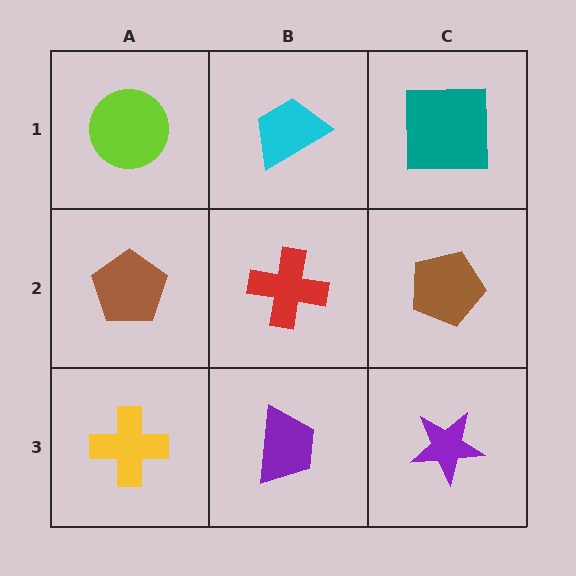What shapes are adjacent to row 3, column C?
A brown pentagon (row 2, column C), a purple trapezoid (row 3, column B).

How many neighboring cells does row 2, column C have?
3.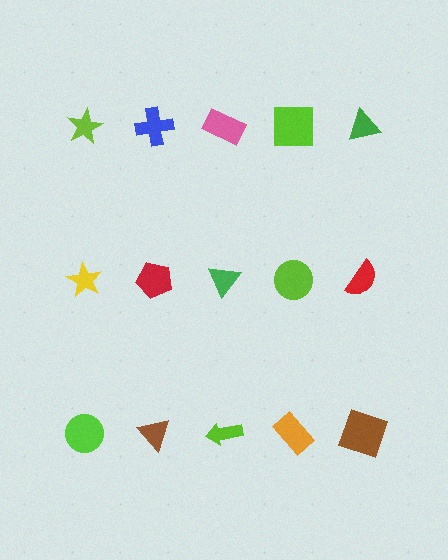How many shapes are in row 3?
5 shapes.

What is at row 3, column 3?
A lime arrow.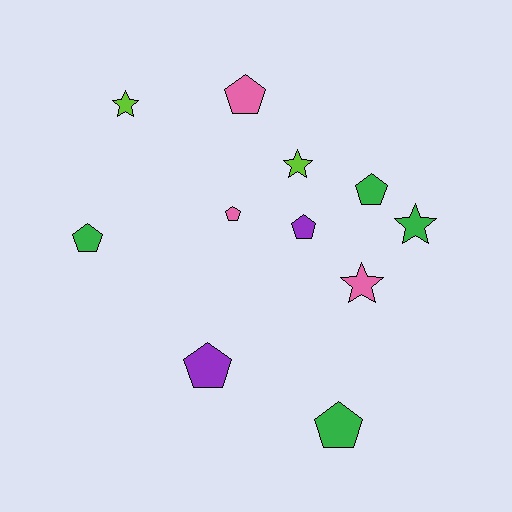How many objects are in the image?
There are 11 objects.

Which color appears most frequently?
Green, with 4 objects.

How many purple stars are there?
There are no purple stars.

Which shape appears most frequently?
Pentagon, with 7 objects.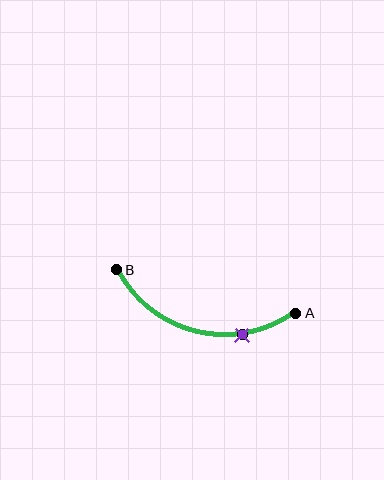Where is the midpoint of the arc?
The arc midpoint is the point on the curve farthest from the straight line joining A and B. It sits below that line.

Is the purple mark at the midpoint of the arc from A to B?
No. The purple mark lies on the arc but is closer to endpoint A. The arc midpoint would be at the point on the curve equidistant along the arc from both A and B.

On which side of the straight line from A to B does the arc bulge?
The arc bulges below the straight line connecting A and B.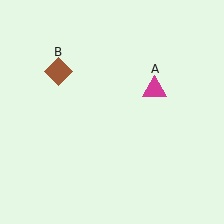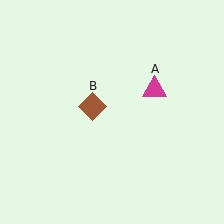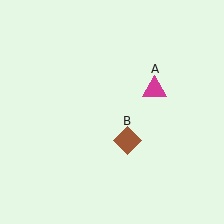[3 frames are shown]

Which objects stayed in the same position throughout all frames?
Magenta triangle (object A) remained stationary.